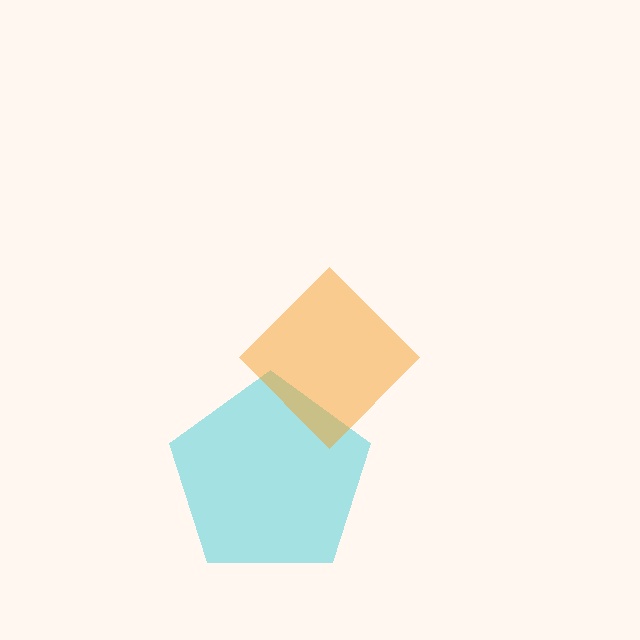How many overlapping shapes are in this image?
There are 2 overlapping shapes in the image.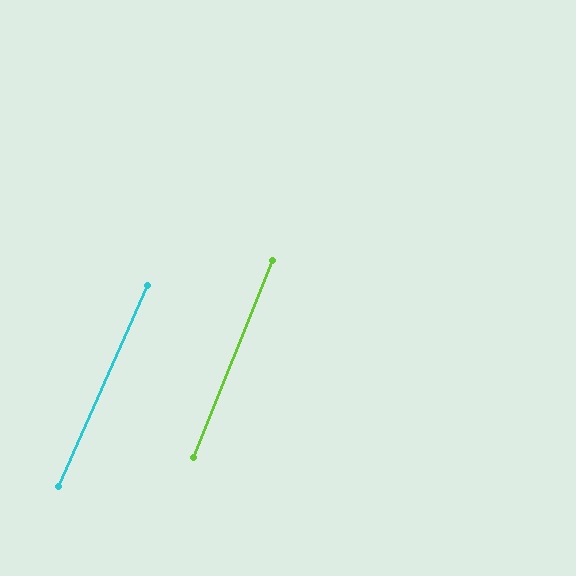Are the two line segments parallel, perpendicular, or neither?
Parallel — their directions differ by only 1.8°.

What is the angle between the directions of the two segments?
Approximately 2 degrees.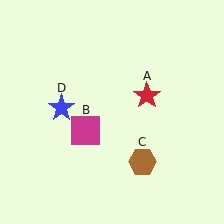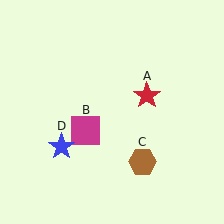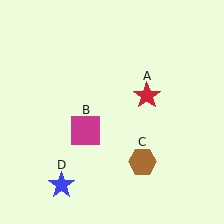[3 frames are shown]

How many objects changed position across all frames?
1 object changed position: blue star (object D).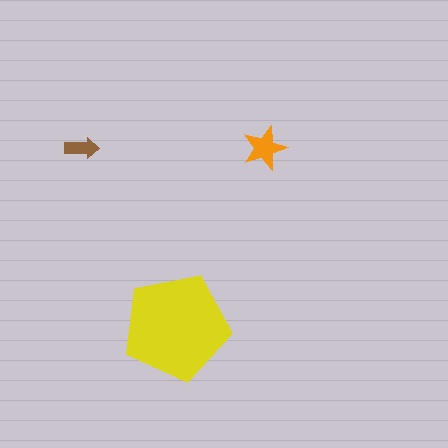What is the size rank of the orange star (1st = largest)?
2nd.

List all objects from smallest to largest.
The brown arrow, the orange star, the yellow pentagon.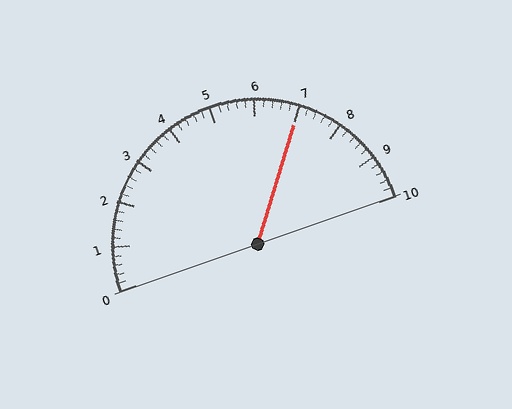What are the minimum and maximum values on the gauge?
The gauge ranges from 0 to 10.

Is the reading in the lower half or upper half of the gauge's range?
The reading is in the upper half of the range (0 to 10).